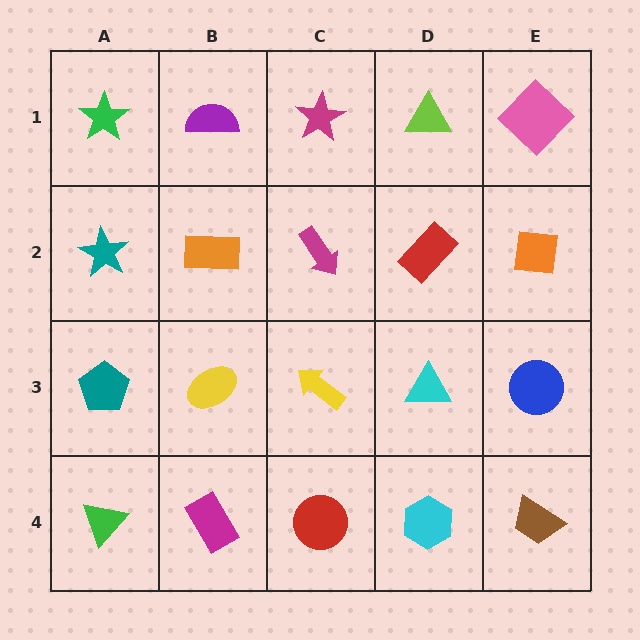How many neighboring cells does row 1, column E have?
2.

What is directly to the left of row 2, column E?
A red rectangle.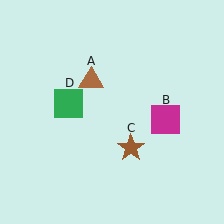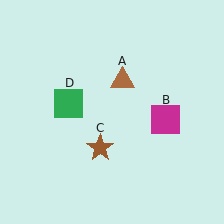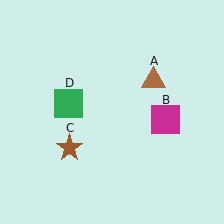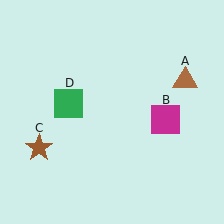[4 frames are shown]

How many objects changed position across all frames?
2 objects changed position: brown triangle (object A), brown star (object C).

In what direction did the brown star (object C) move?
The brown star (object C) moved left.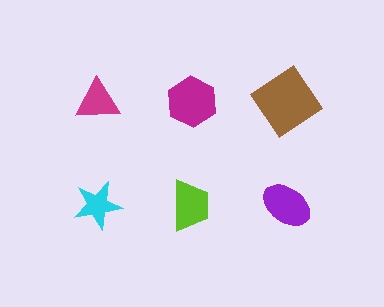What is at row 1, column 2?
A magenta hexagon.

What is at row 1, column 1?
A magenta triangle.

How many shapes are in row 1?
3 shapes.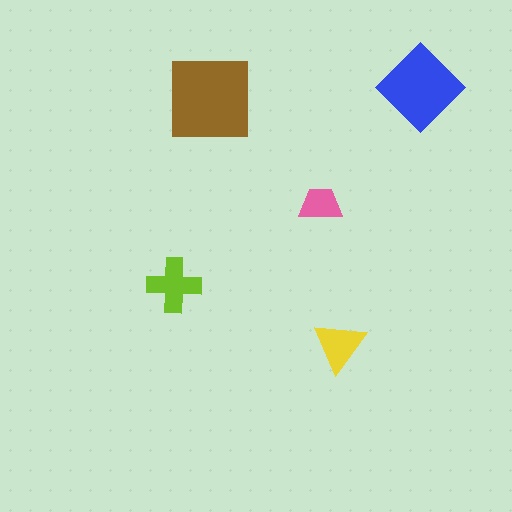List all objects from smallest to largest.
The pink trapezoid, the yellow triangle, the lime cross, the blue diamond, the brown square.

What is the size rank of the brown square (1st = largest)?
1st.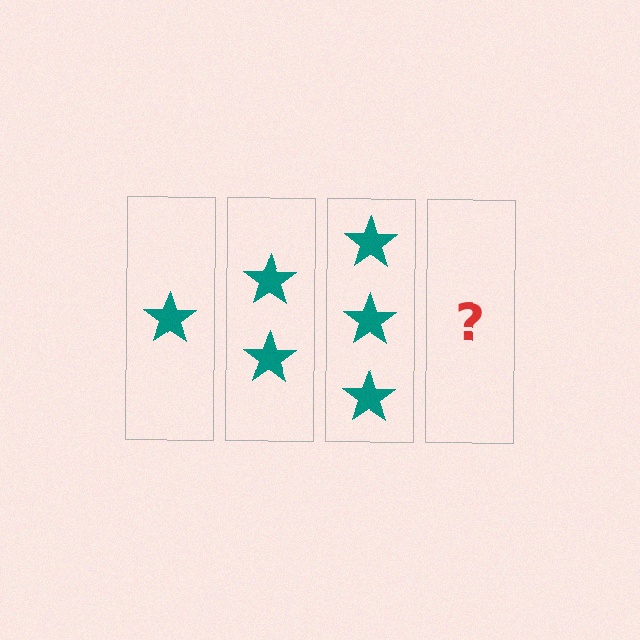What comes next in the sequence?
The next element should be 4 stars.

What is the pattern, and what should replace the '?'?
The pattern is that each step adds one more star. The '?' should be 4 stars.